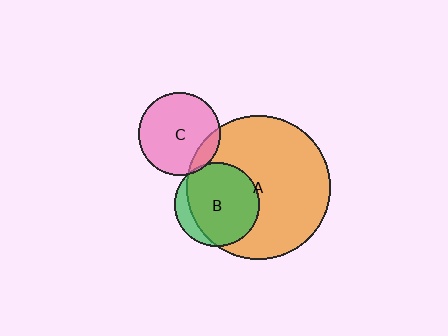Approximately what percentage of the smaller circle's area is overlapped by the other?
Approximately 5%.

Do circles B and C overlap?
Yes.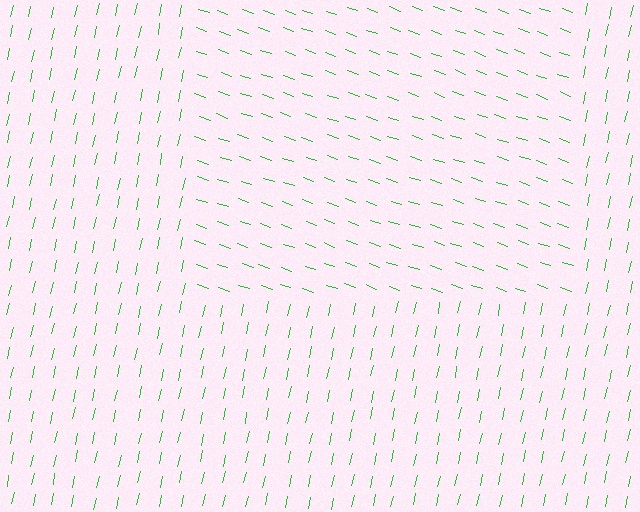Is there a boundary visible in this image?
Yes, there is a texture boundary formed by a change in line orientation.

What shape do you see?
I see a rectangle.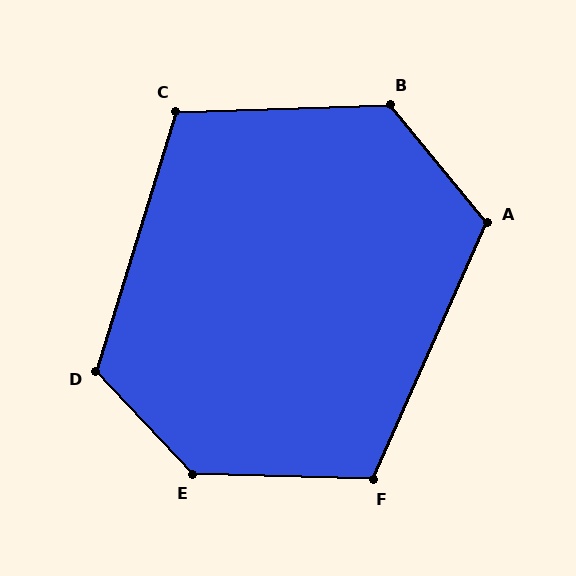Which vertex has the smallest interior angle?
C, at approximately 109 degrees.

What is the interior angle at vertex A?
Approximately 117 degrees (obtuse).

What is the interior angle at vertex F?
Approximately 112 degrees (obtuse).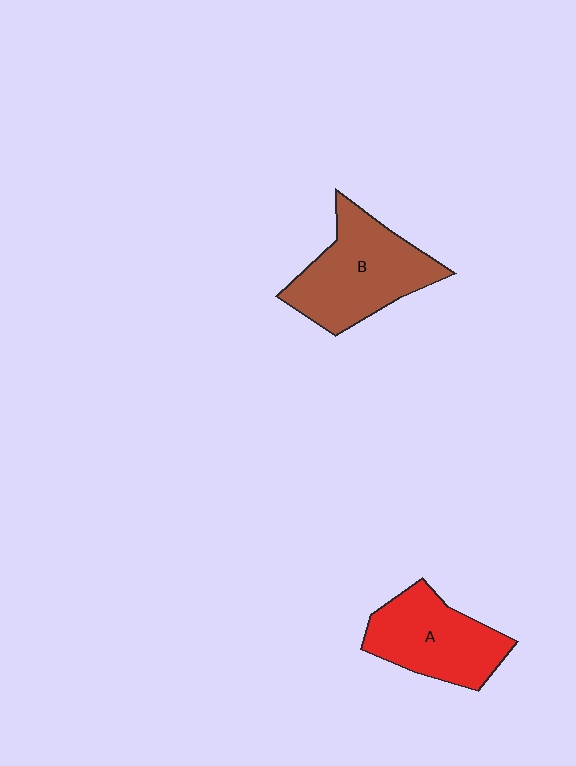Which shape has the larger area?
Shape B (brown).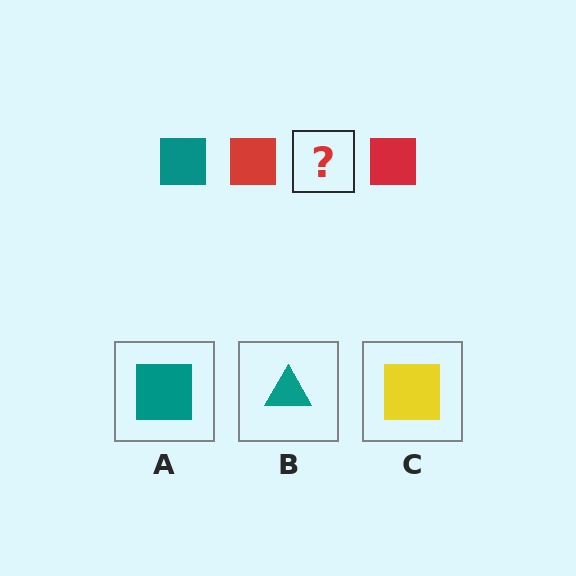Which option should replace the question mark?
Option A.